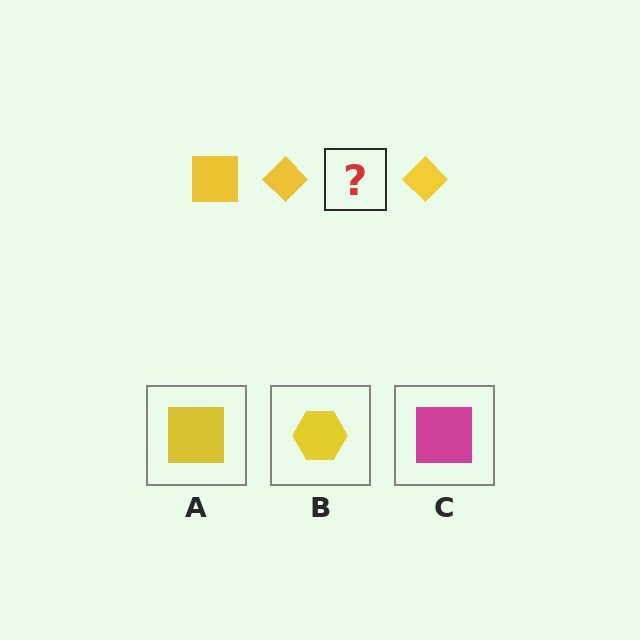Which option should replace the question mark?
Option A.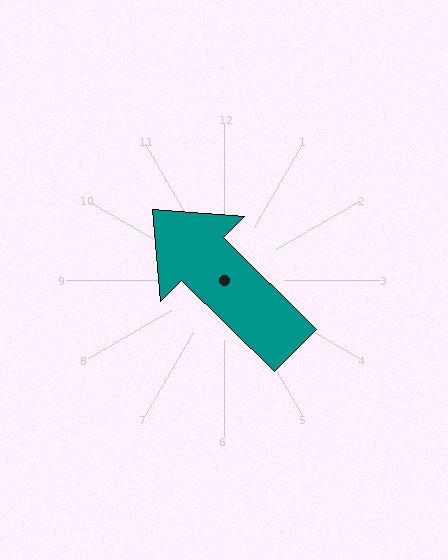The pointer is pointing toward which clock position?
Roughly 10 o'clock.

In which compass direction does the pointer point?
Northwest.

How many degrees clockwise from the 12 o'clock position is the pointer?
Approximately 315 degrees.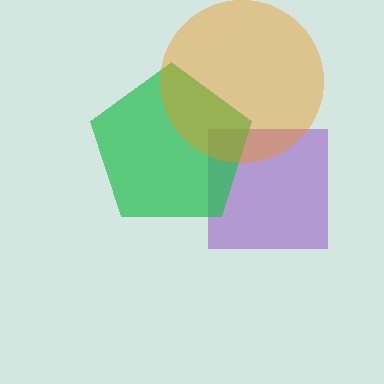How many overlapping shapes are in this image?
There are 3 overlapping shapes in the image.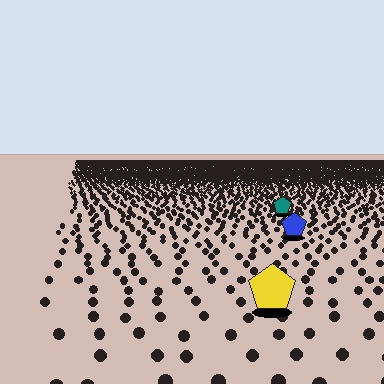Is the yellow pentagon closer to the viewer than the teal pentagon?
Yes. The yellow pentagon is closer — you can tell from the texture gradient: the ground texture is coarser near it.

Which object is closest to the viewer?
The yellow pentagon is closest. The texture marks near it are larger and more spread out.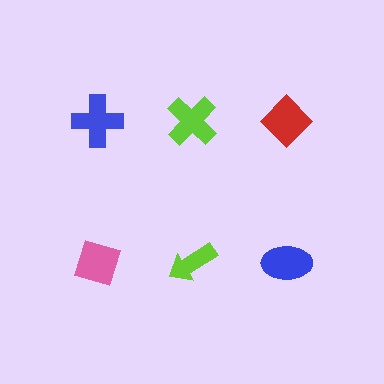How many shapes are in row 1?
3 shapes.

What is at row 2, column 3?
A blue ellipse.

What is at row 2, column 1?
A pink diamond.